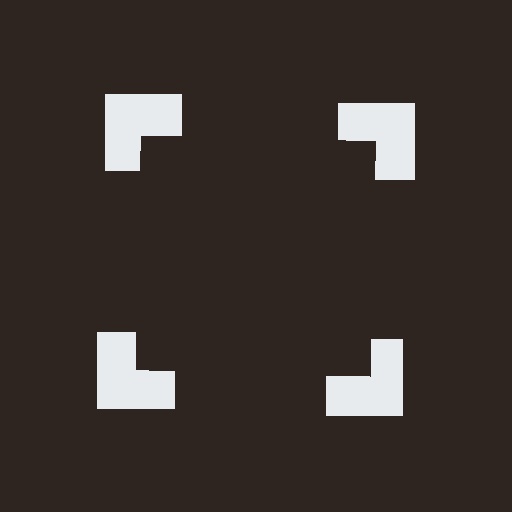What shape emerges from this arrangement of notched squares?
An illusory square — its edges are inferred from the aligned wedge cuts in the notched squares, not physically drawn.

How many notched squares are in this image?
There are 4 — one at each vertex of the illusory square.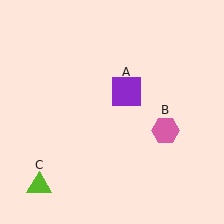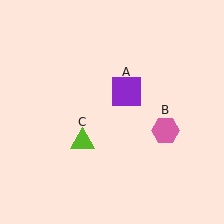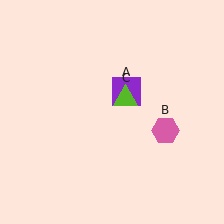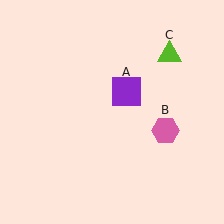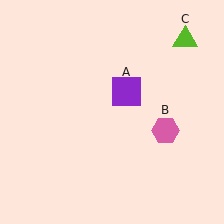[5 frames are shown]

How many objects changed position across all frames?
1 object changed position: lime triangle (object C).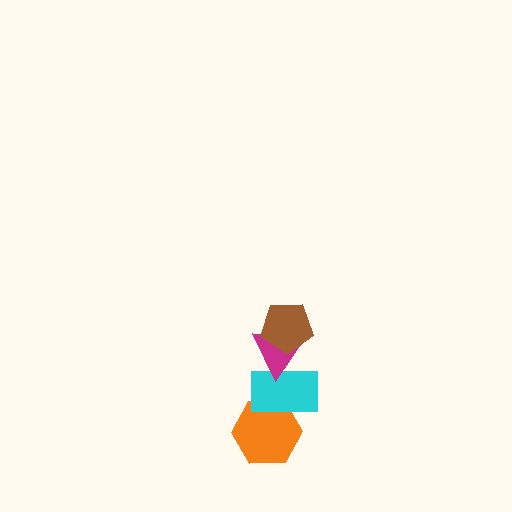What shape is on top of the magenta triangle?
The brown pentagon is on top of the magenta triangle.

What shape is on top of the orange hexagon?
The cyan rectangle is on top of the orange hexagon.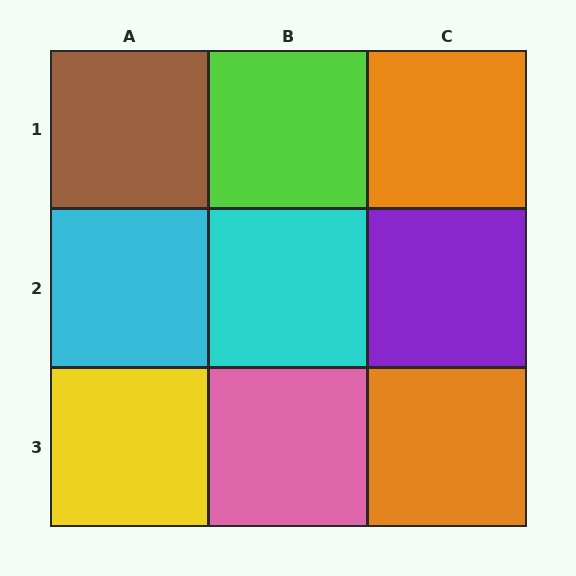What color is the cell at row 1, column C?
Orange.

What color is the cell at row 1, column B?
Lime.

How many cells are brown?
1 cell is brown.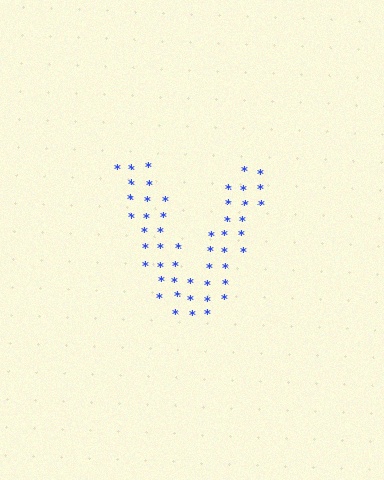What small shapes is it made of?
It is made of small asterisks.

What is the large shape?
The large shape is the letter V.